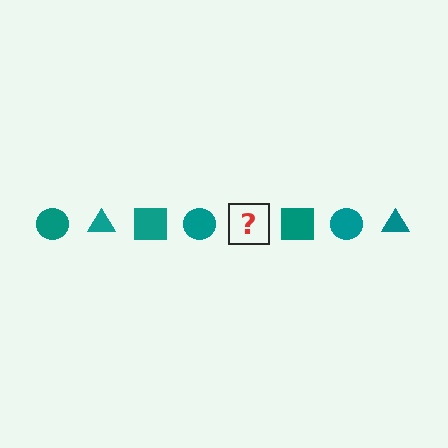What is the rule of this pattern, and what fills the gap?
The rule is that the pattern cycles through circle, triangle, square shapes in teal. The gap should be filled with a teal triangle.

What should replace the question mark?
The question mark should be replaced with a teal triangle.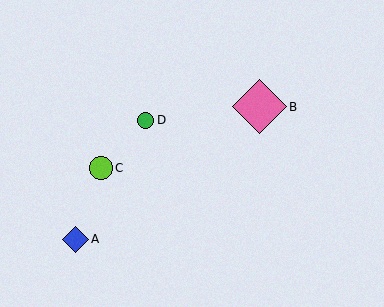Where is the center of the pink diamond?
The center of the pink diamond is at (259, 107).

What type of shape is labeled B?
Shape B is a pink diamond.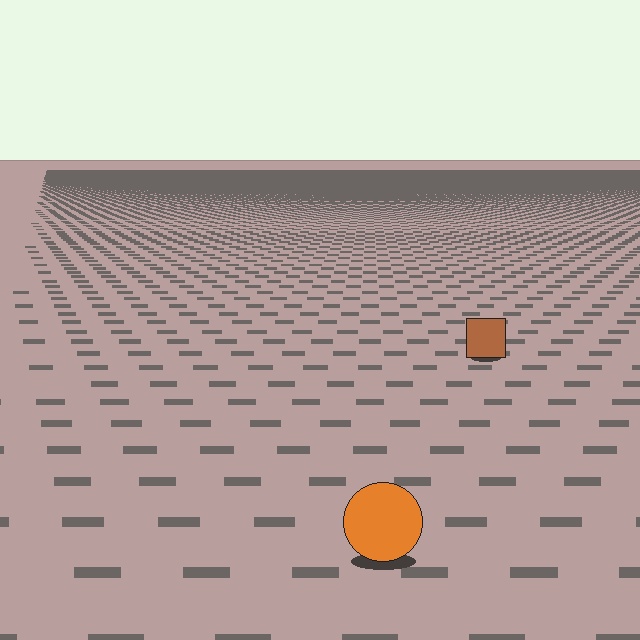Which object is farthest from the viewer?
The brown square is farthest from the viewer. It appears smaller and the ground texture around it is denser.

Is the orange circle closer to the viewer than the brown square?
Yes. The orange circle is closer — you can tell from the texture gradient: the ground texture is coarser near it.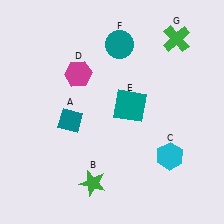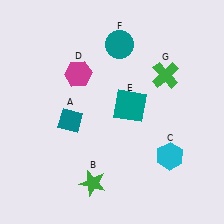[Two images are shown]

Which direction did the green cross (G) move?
The green cross (G) moved down.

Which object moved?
The green cross (G) moved down.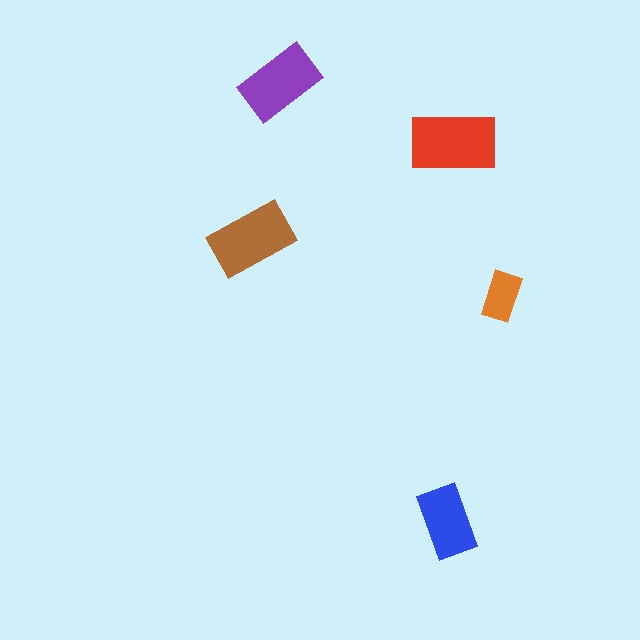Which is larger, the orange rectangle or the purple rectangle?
The purple one.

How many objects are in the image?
There are 5 objects in the image.